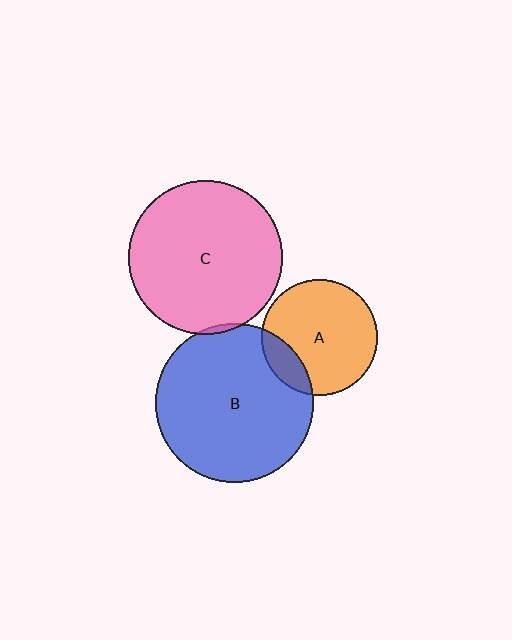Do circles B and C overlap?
Yes.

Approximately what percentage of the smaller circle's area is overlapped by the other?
Approximately 5%.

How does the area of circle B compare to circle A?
Approximately 1.8 times.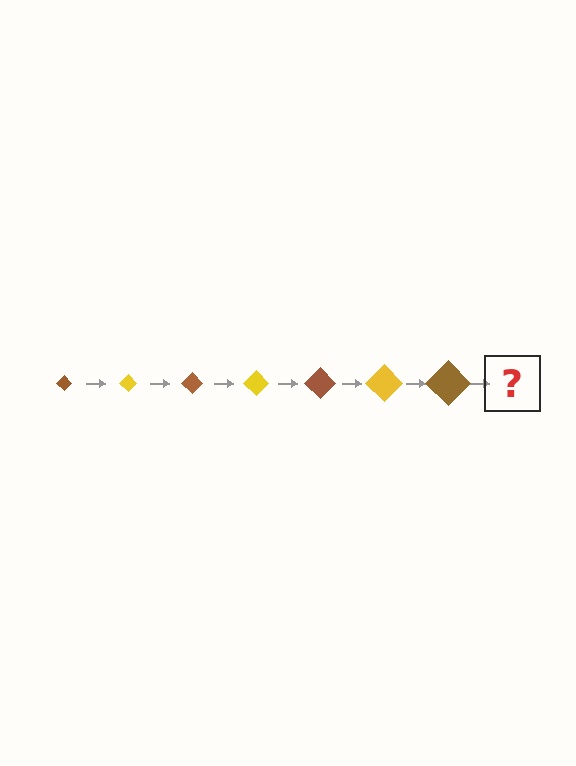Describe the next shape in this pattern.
It should be a yellow diamond, larger than the previous one.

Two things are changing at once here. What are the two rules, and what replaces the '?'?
The two rules are that the diamond grows larger each step and the color cycles through brown and yellow. The '?' should be a yellow diamond, larger than the previous one.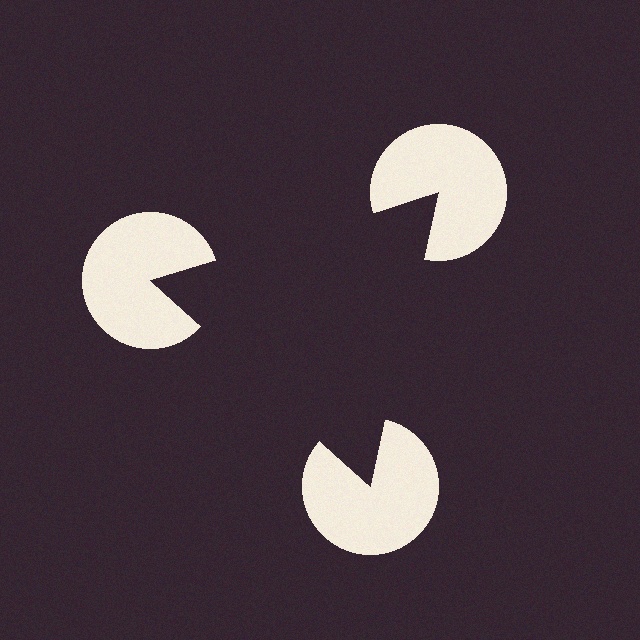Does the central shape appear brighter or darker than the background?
It typically appears slightly darker than the background, even though no actual brightness change is drawn.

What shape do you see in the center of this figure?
An illusory triangle — its edges are inferred from the aligned wedge cuts in the pac-man discs, not physically drawn.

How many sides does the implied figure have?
3 sides.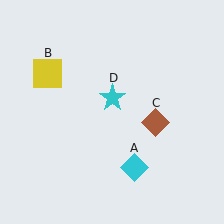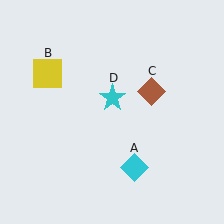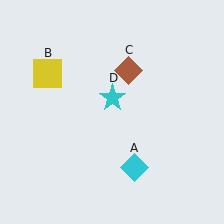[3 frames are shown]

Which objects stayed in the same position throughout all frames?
Cyan diamond (object A) and yellow square (object B) and cyan star (object D) remained stationary.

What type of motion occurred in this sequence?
The brown diamond (object C) rotated counterclockwise around the center of the scene.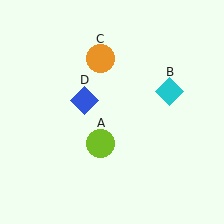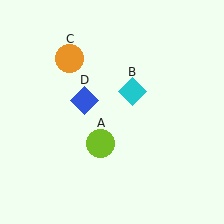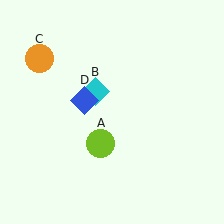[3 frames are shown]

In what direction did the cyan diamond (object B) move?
The cyan diamond (object B) moved left.